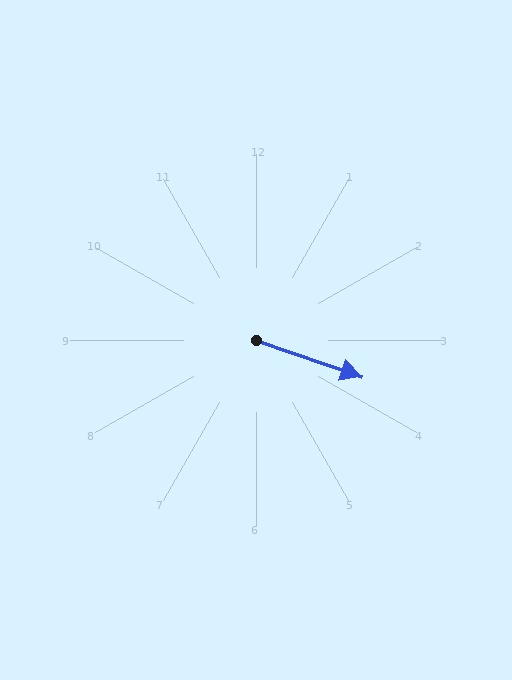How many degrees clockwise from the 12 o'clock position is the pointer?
Approximately 109 degrees.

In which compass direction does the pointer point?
East.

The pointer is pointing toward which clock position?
Roughly 4 o'clock.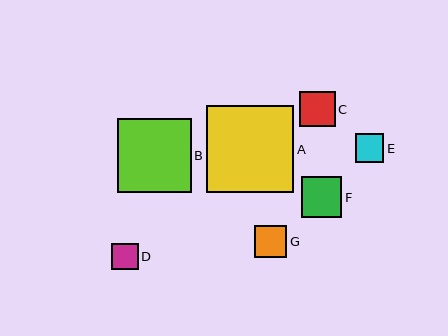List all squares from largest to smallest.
From largest to smallest: A, B, F, C, G, E, D.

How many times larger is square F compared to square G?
Square F is approximately 1.3 times the size of square G.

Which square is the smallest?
Square D is the smallest with a size of approximately 26 pixels.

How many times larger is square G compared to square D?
Square G is approximately 1.2 times the size of square D.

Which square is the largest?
Square A is the largest with a size of approximately 87 pixels.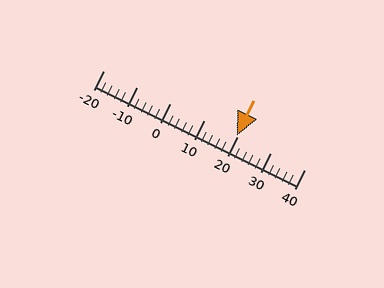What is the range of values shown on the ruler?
The ruler shows values from -20 to 40.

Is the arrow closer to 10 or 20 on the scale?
The arrow is closer to 20.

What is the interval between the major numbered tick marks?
The major tick marks are spaced 10 units apart.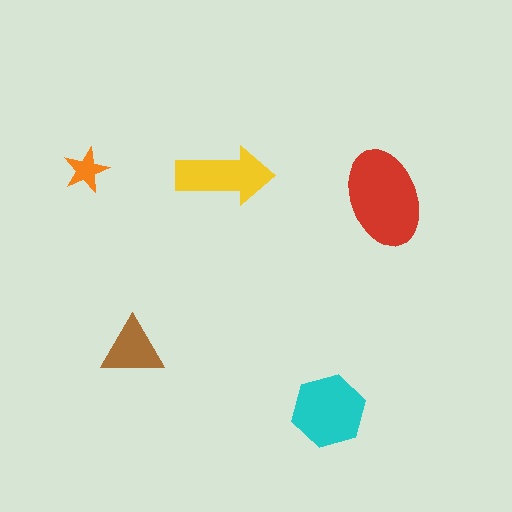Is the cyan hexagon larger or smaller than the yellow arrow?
Larger.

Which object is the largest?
The red ellipse.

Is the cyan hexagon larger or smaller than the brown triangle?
Larger.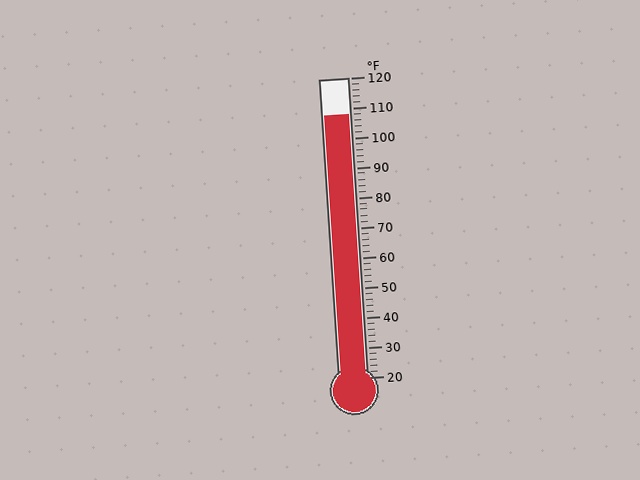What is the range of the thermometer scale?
The thermometer scale ranges from 20°F to 120°F.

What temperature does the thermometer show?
The thermometer shows approximately 108°F.